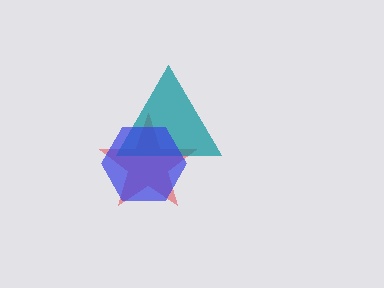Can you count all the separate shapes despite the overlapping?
Yes, there are 3 separate shapes.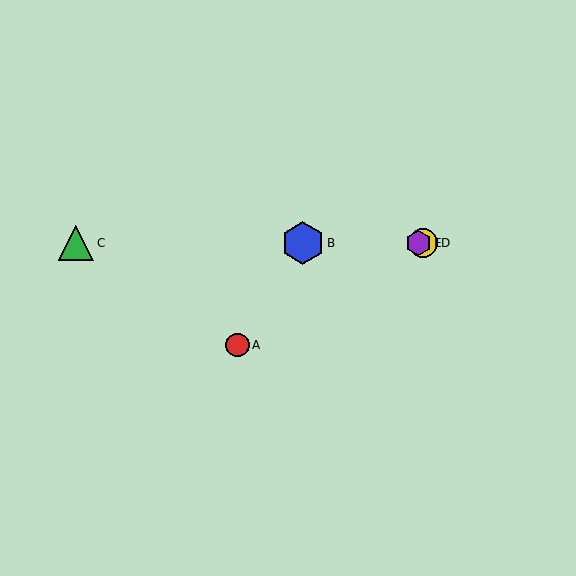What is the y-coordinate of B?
Object B is at y≈243.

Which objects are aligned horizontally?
Objects B, C, D, E are aligned horizontally.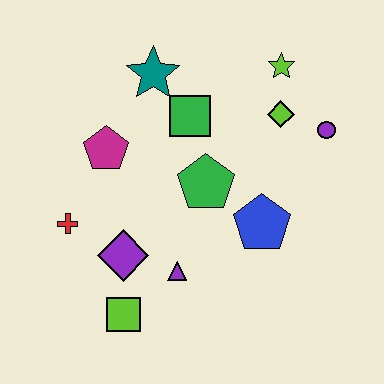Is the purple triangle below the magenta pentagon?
Yes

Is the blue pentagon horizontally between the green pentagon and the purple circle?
Yes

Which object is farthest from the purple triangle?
The lime star is farthest from the purple triangle.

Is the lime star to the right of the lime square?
Yes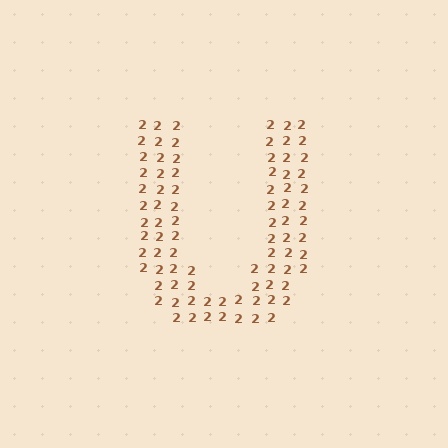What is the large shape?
The large shape is the letter U.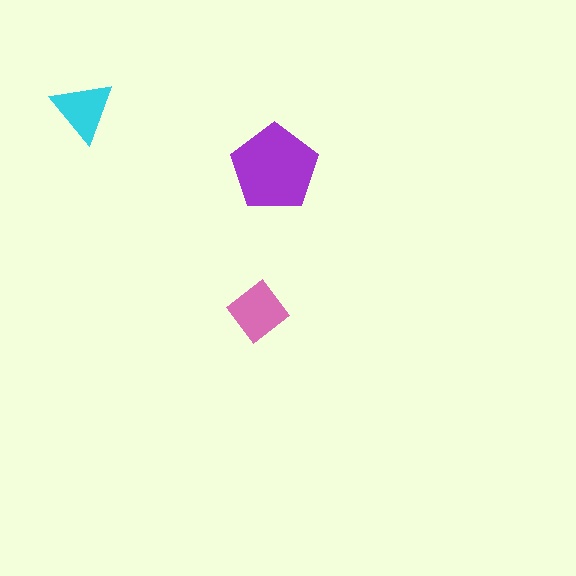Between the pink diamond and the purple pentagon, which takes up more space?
The purple pentagon.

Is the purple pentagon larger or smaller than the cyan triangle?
Larger.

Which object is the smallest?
The cyan triangle.